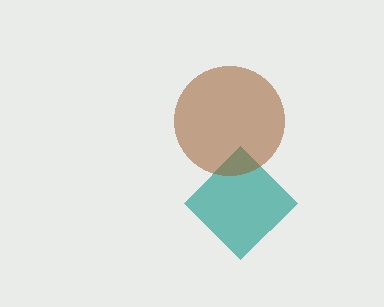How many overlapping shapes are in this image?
There are 2 overlapping shapes in the image.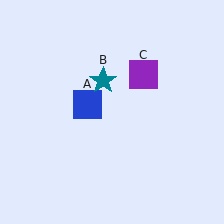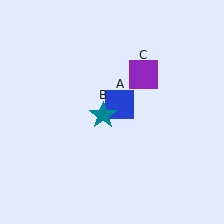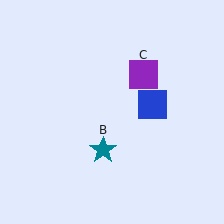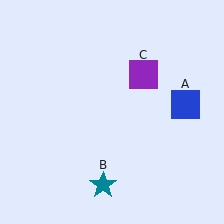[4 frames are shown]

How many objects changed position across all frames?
2 objects changed position: blue square (object A), teal star (object B).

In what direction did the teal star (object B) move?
The teal star (object B) moved down.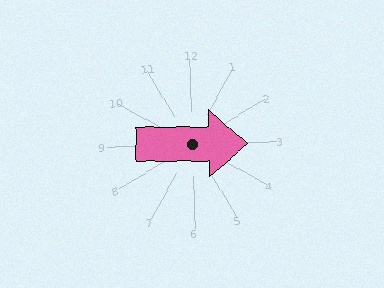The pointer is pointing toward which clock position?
Roughly 3 o'clock.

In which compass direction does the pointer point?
East.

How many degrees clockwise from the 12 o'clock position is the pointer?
Approximately 91 degrees.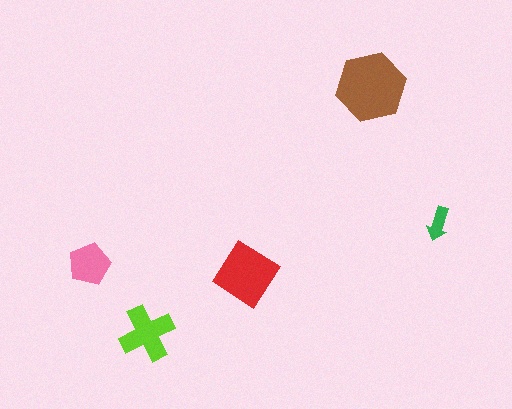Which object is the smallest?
The green arrow.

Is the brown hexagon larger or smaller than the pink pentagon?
Larger.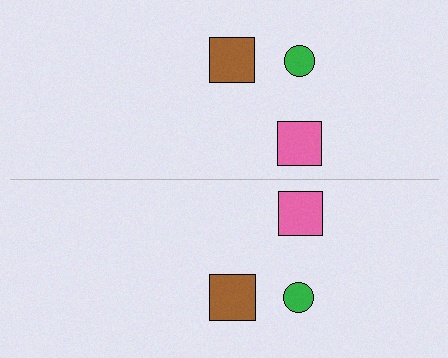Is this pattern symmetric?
Yes, this pattern has bilateral (reflection) symmetry.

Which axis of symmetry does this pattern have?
The pattern has a horizontal axis of symmetry running through the center of the image.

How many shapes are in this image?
There are 6 shapes in this image.